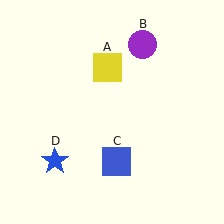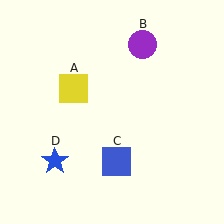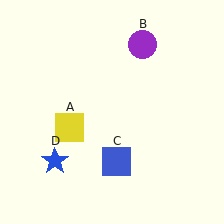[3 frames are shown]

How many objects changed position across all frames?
1 object changed position: yellow square (object A).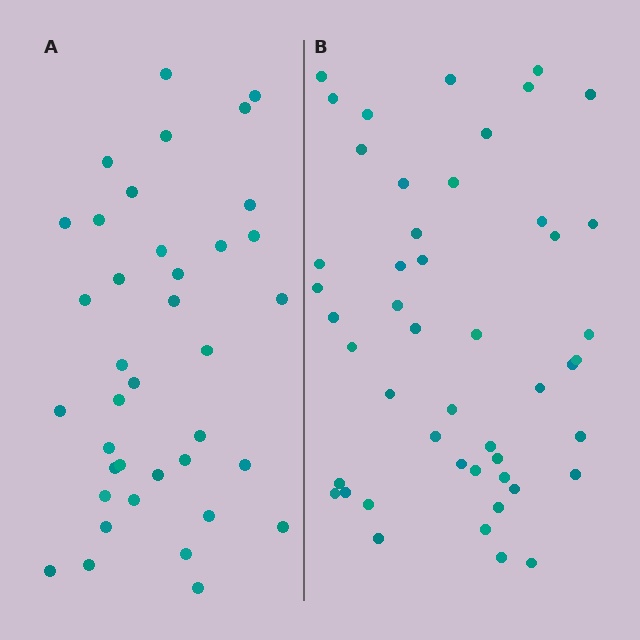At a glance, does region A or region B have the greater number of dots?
Region B (the right region) has more dots.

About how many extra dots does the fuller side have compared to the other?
Region B has roughly 10 or so more dots than region A.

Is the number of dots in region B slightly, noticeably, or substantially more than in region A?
Region B has noticeably more, but not dramatically so. The ratio is roughly 1.3 to 1.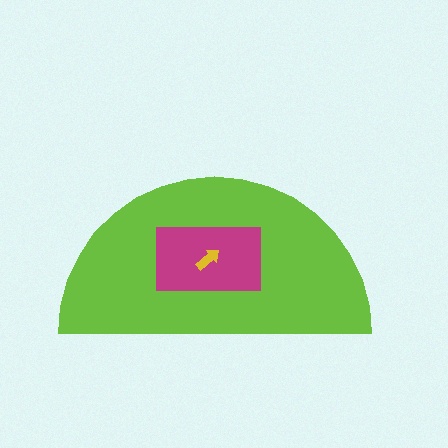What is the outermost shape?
The lime semicircle.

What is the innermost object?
The yellow arrow.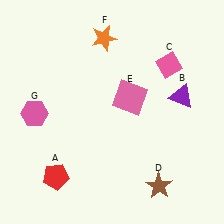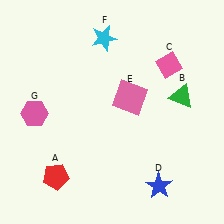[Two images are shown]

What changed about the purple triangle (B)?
In Image 1, B is purple. In Image 2, it changed to green.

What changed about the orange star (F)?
In Image 1, F is orange. In Image 2, it changed to cyan.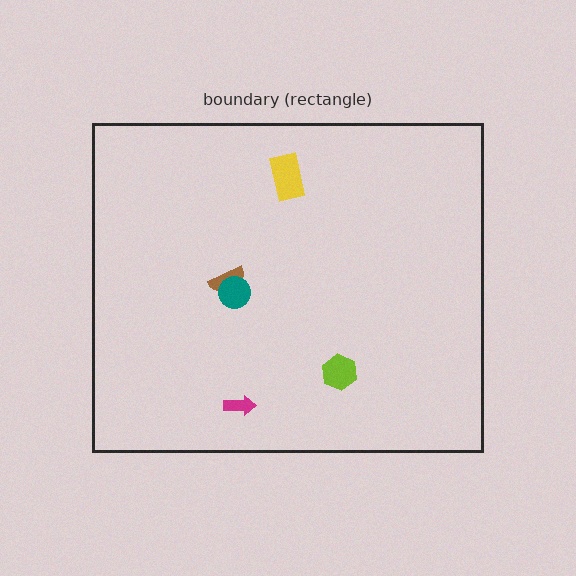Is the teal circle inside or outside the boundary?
Inside.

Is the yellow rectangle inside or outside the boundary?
Inside.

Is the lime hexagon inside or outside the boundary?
Inside.